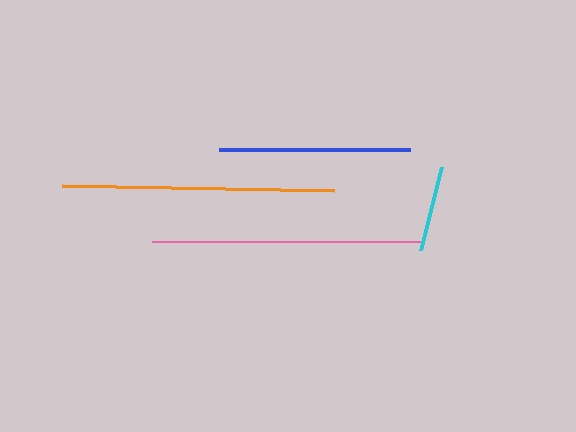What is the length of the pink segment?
The pink segment is approximately 268 pixels long.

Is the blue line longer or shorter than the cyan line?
The blue line is longer than the cyan line.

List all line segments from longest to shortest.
From longest to shortest: orange, pink, blue, cyan.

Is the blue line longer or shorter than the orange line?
The orange line is longer than the blue line.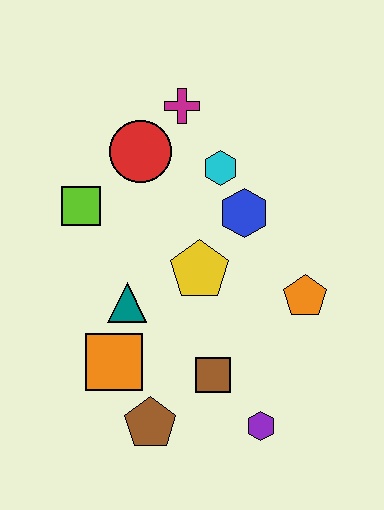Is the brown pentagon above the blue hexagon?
No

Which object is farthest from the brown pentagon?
The magenta cross is farthest from the brown pentagon.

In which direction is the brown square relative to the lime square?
The brown square is below the lime square.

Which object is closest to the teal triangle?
The orange square is closest to the teal triangle.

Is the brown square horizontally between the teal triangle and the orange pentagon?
Yes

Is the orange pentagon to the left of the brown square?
No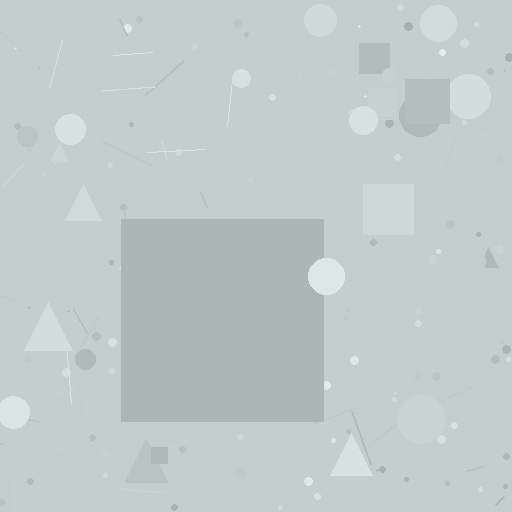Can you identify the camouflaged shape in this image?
The camouflaged shape is a square.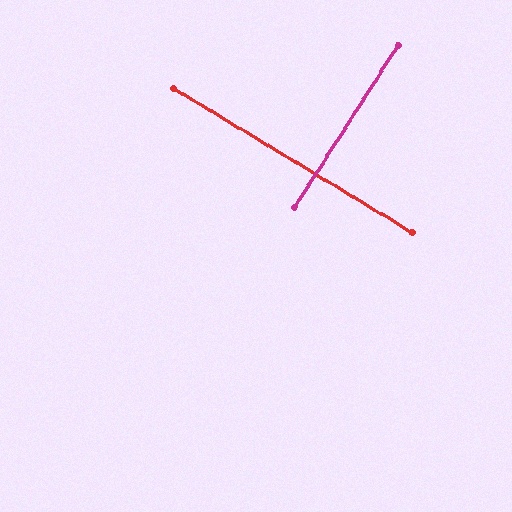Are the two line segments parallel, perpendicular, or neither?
Perpendicular — they meet at approximately 88°.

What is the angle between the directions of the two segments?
Approximately 88 degrees.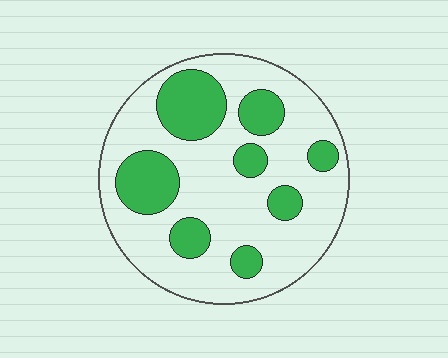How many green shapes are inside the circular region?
8.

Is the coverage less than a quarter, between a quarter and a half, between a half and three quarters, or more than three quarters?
Between a quarter and a half.